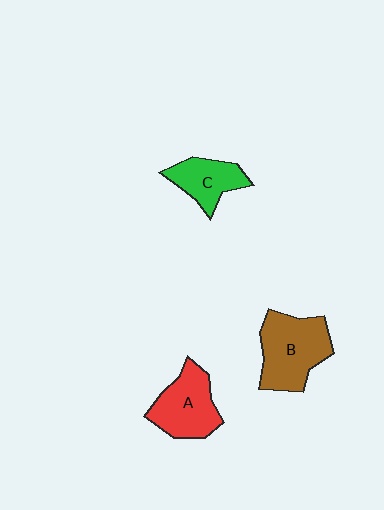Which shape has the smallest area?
Shape C (green).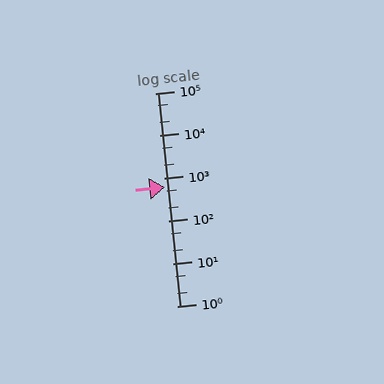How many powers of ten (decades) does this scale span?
The scale spans 5 decades, from 1 to 100000.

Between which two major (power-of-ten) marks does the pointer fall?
The pointer is between 100 and 1000.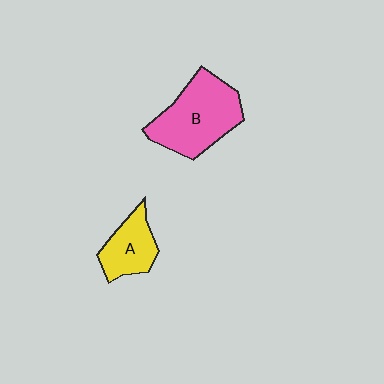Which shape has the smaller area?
Shape A (yellow).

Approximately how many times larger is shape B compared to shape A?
Approximately 1.8 times.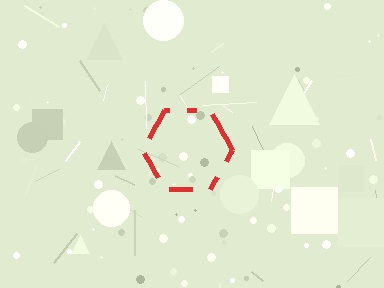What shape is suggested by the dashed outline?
The dashed outline suggests a hexagon.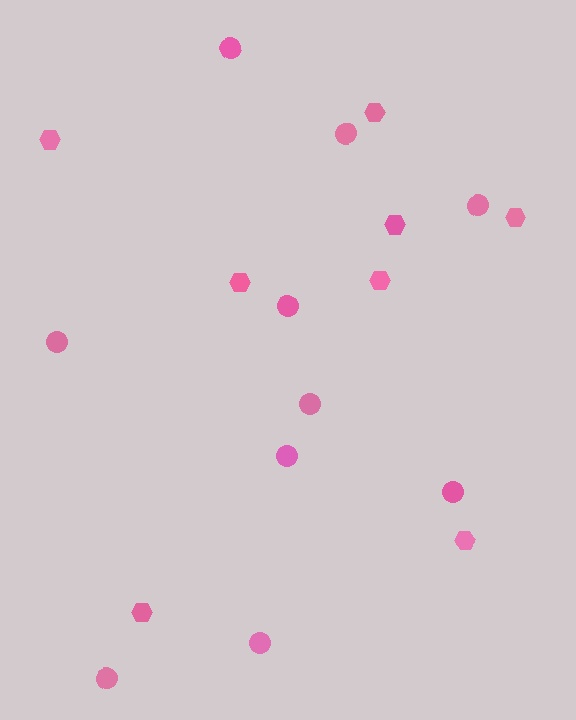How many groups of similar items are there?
There are 2 groups: one group of circles (10) and one group of hexagons (8).